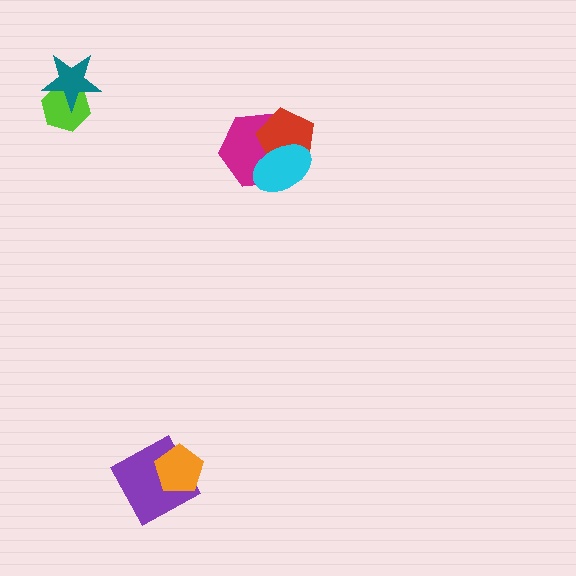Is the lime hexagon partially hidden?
Yes, it is partially covered by another shape.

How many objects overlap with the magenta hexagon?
2 objects overlap with the magenta hexagon.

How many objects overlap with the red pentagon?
2 objects overlap with the red pentagon.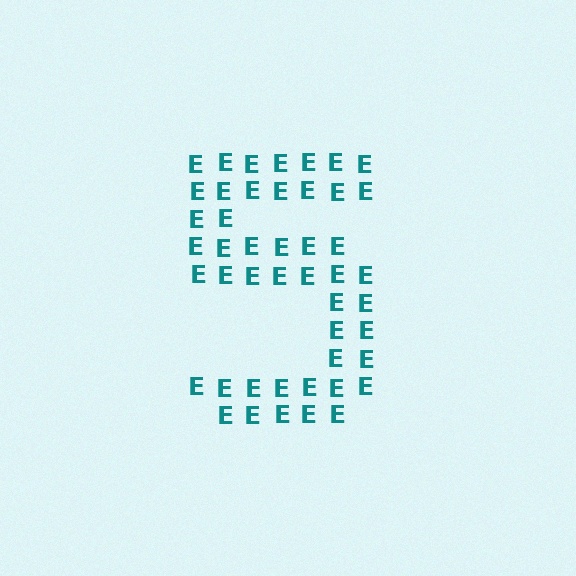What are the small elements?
The small elements are letter E's.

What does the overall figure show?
The overall figure shows the digit 5.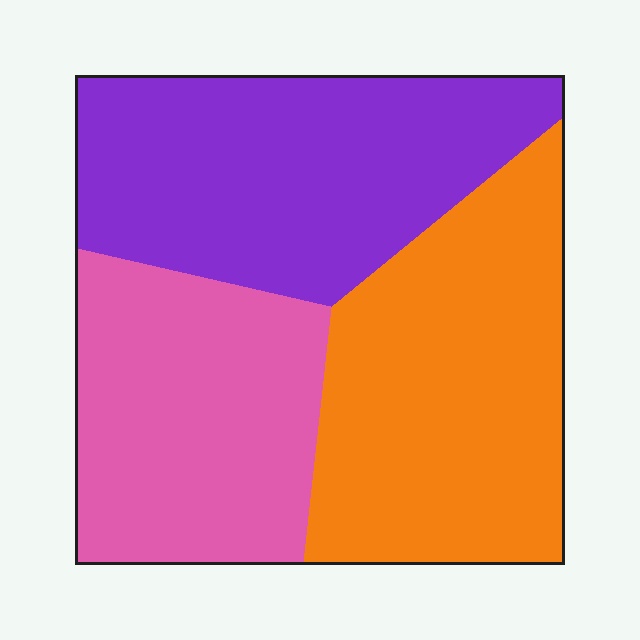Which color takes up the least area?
Pink, at roughly 30%.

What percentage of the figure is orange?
Orange covers roughly 35% of the figure.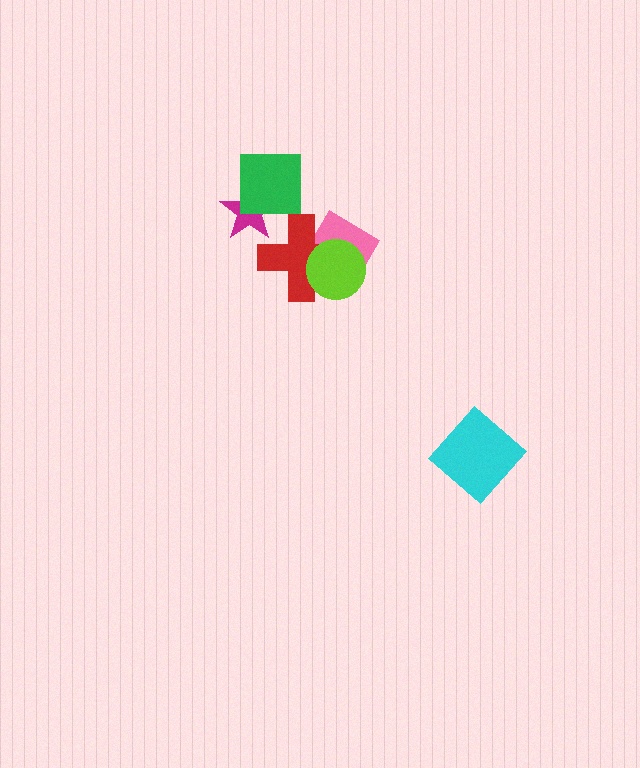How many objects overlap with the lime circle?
2 objects overlap with the lime circle.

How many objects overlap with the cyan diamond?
0 objects overlap with the cyan diamond.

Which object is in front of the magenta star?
The green square is in front of the magenta star.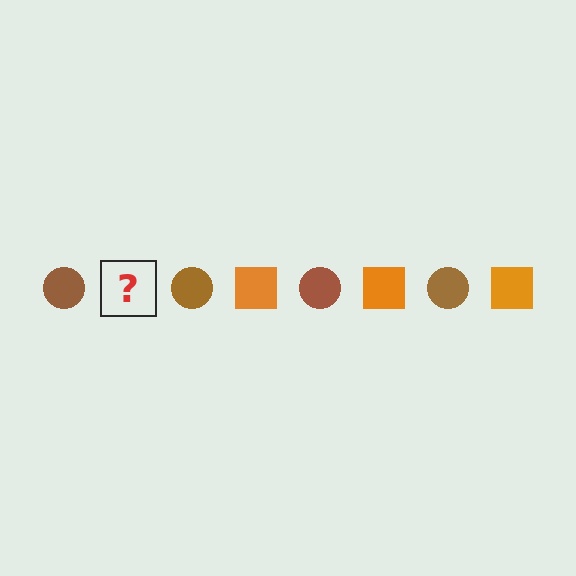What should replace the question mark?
The question mark should be replaced with an orange square.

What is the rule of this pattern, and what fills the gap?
The rule is that the pattern alternates between brown circle and orange square. The gap should be filled with an orange square.